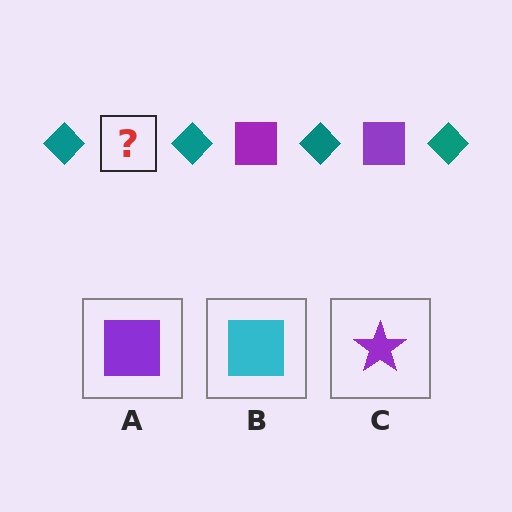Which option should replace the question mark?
Option A.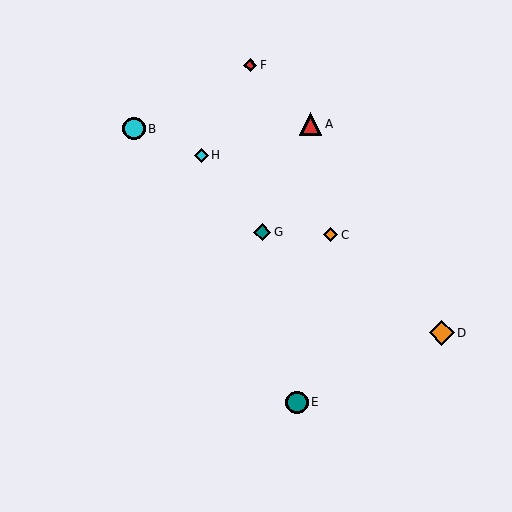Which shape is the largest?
The orange diamond (labeled D) is the largest.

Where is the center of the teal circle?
The center of the teal circle is at (297, 402).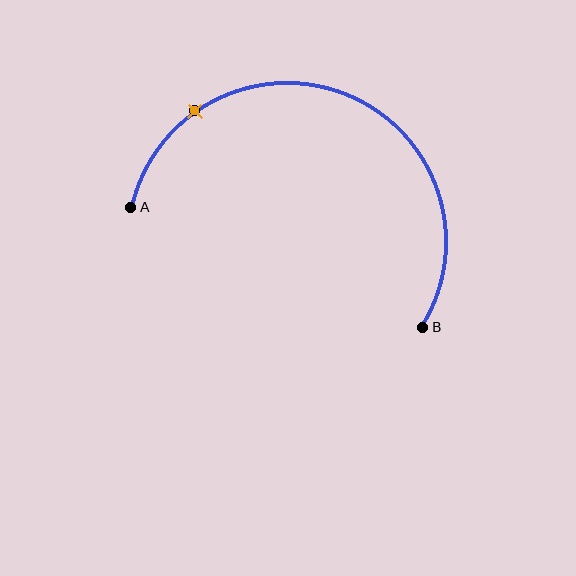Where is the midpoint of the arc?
The arc midpoint is the point on the curve farthest from the straight line joining A and B. It sits above that line.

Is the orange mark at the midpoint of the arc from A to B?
No. The orange mark lies on the arc but is closer to endpoint A. The arc midpoint would be at the point on the curve equidistant along the arc from both A and B.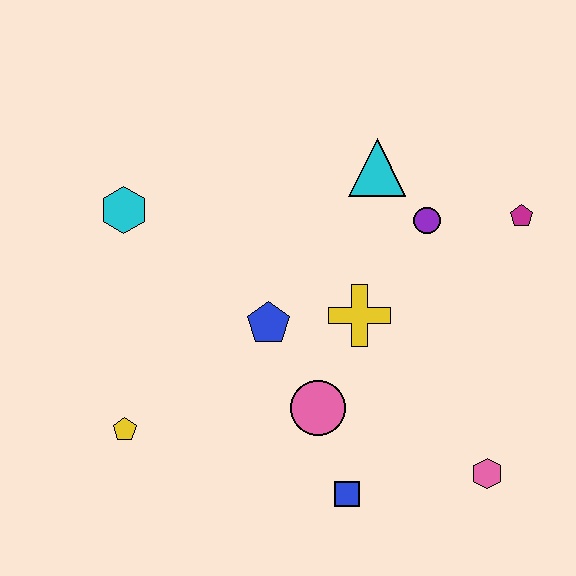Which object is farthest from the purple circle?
The yellow pentagon is farthest from the purple circle.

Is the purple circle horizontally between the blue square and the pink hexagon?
Yes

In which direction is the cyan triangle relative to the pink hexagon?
The cyan triangle is above the pink hexagon.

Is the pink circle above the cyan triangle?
No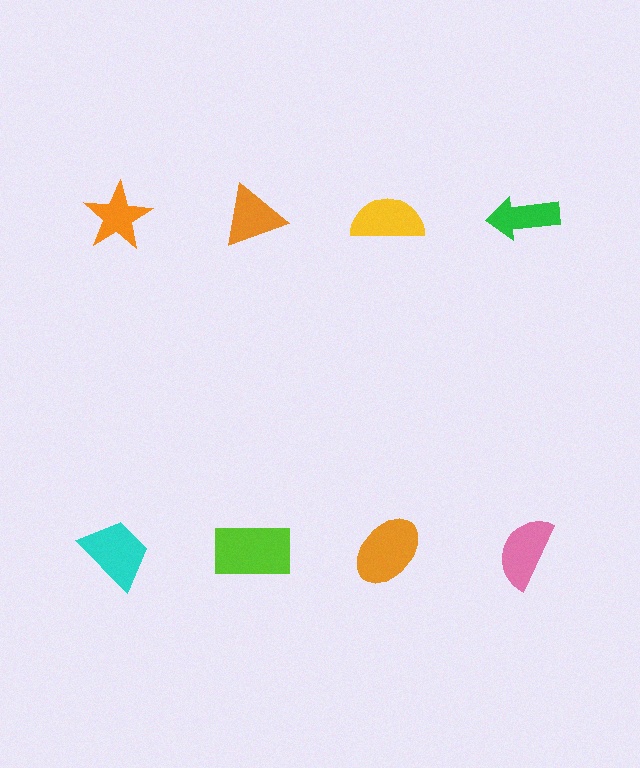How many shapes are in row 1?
4 shapes.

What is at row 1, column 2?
An orange triangle.